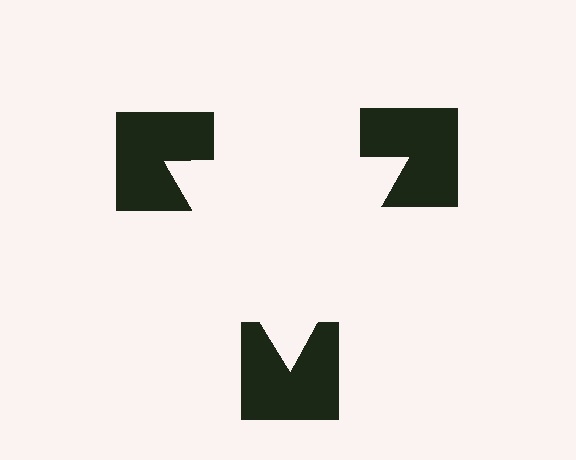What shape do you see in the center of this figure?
An illusory triangle — its edges are inferred from the aligned wedge cuts in the notched squares, not physically drawn.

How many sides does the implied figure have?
3 sides.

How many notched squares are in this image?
There are 3 — one at each vertex of the illusory triangle.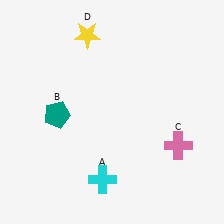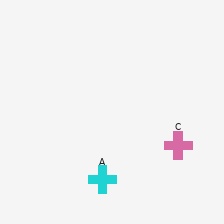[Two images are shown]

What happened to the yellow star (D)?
The yellow star (D) was removed in Image 2. It was in the top-left area of Image 1.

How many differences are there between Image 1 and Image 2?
There are 2 differences between the two images.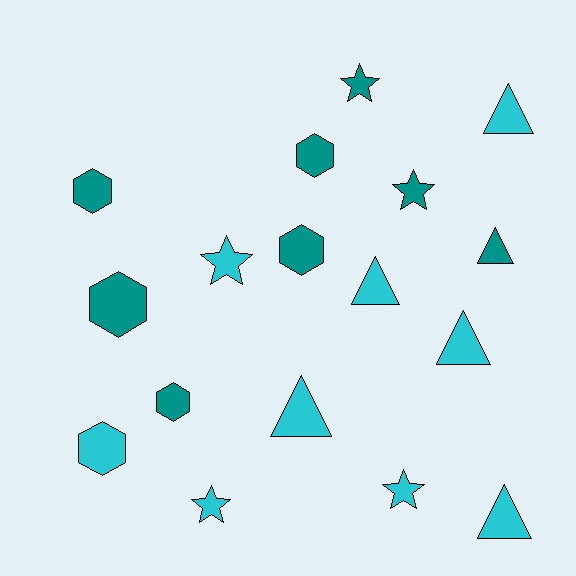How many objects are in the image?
There are 17 objects.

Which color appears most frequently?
Cyan, with 9 objects.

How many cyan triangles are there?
There are 5 cyan triangles.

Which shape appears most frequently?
Hexagon, with 6 objects.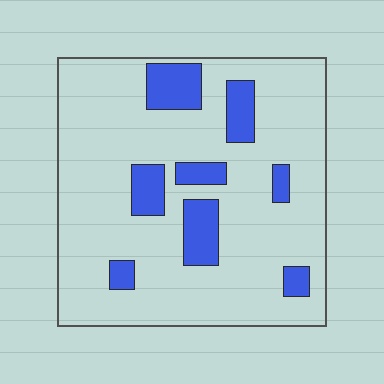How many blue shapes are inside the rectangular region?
8.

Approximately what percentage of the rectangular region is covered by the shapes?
Approximately 15%.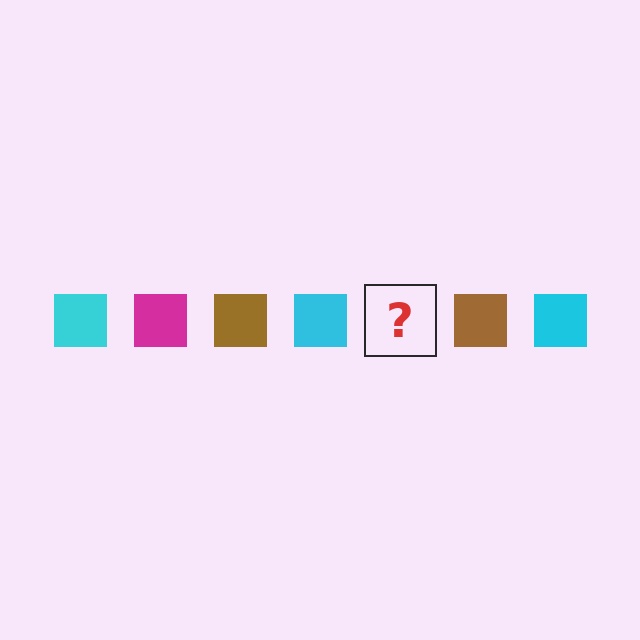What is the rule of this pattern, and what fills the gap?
The rule is that the pattern cycles through cyan, magenta, brown squares. The gap should be filled with a magenta square.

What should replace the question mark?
The question mark should be replaced with a magenta square.